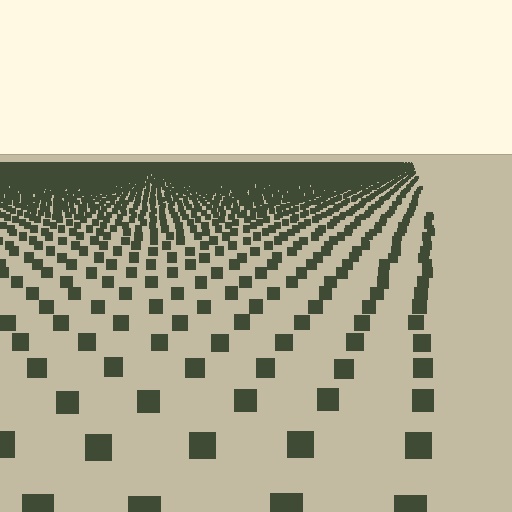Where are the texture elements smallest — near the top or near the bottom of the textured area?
Near the top.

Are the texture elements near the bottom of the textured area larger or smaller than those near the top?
Larger. Near the bottom, elements are closer to the viewer and appear at a bigger on-screen size.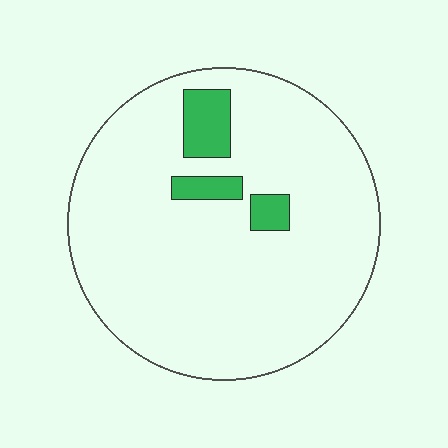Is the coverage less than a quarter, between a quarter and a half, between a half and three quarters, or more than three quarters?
Less than a quarter.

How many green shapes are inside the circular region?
3.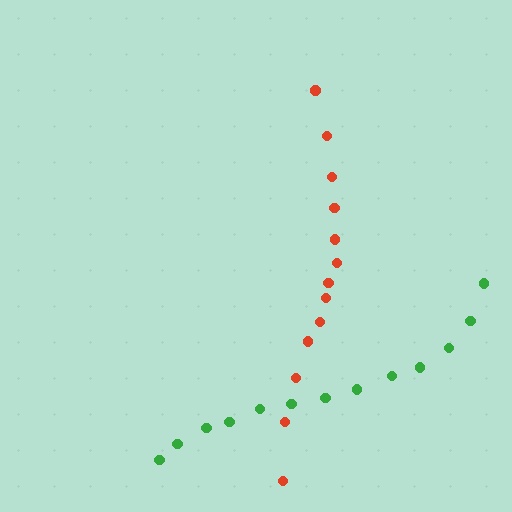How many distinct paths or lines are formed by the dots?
There are 2 distinct paths.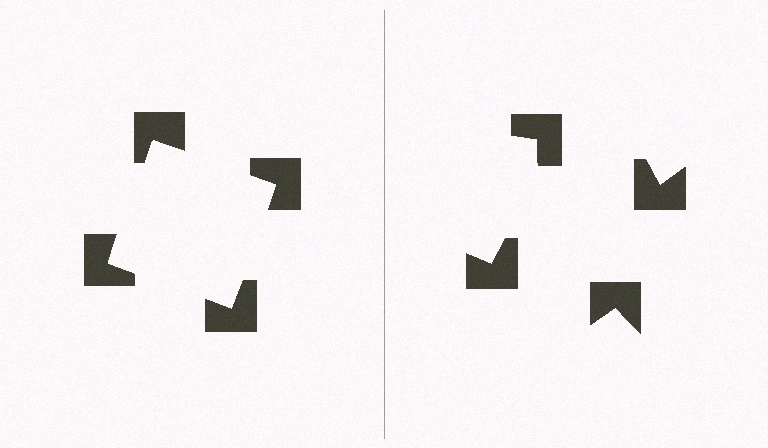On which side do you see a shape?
An illusory square appears on the left side. On the right side the wedge cuts are rotated, so no coherent shape forms.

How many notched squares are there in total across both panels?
8 — 4 on each side.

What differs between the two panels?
The notched squares are positioned identically on both sides; only the wedge orientations differ. On the left they align to a square; on the right they are misaligned.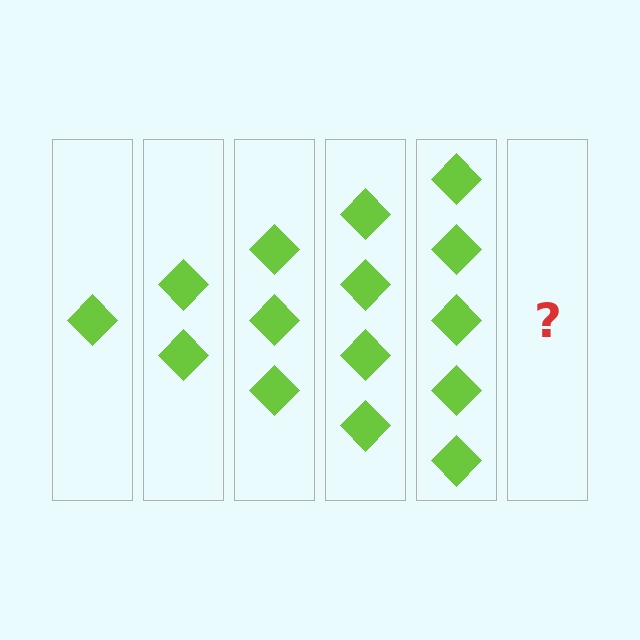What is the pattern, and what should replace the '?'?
The pattern is that each step adds one more diamond. The '?' should be 6 diamonds.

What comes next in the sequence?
The next element should be 6 diamonds.